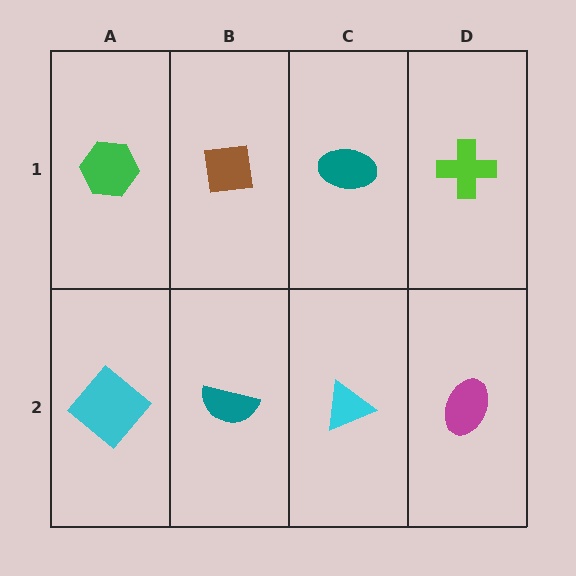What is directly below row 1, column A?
A cyan diamond.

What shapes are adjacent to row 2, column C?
A teal ellipse (row 1, column C), a teal semicircle (row 2, column B), a magenta ellipse (row 2, column D).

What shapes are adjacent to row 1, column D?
A magenta ellipse (row 2, column D), a teal ellipse (row 1, column C).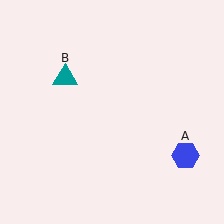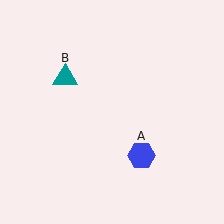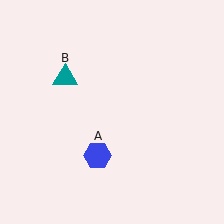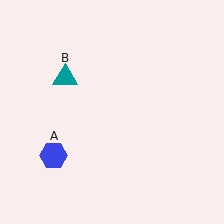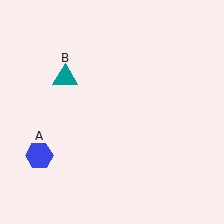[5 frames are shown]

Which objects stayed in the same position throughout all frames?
Teal triangle (object B) remained stationary.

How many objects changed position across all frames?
1 object changed position: blue hexagon (object A).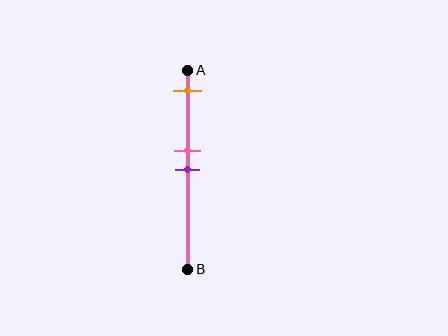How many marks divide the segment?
There are 3 marks dividing the segment.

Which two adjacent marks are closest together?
The pink and purple marks are the closest adjacent pair.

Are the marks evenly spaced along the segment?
No, the marks are not evenly spaced.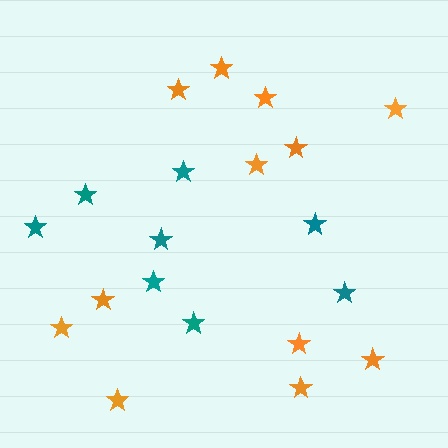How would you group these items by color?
There are 2 groups: one group of orange stars (12) and one group of teal stars (8).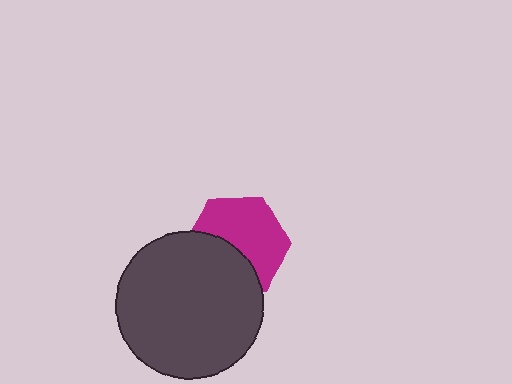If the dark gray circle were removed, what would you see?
You would see the complete magenta hexagon.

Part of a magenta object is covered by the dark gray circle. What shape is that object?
It is a hexagon.